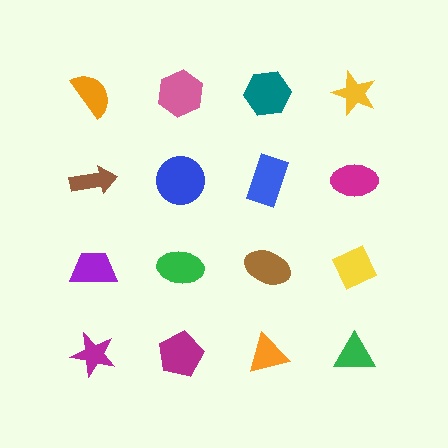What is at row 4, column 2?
A magenta pentagon.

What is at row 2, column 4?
A magenta ellipse.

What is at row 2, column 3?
A blue rectangle.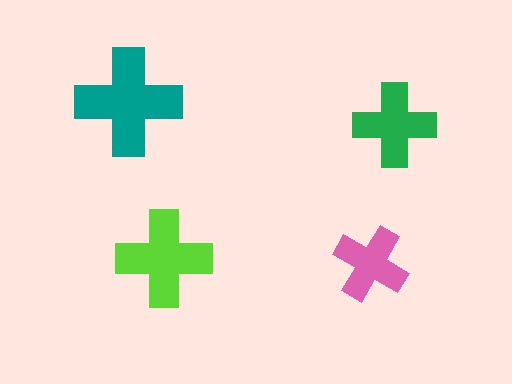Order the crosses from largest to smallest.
the teal one, the lime one, the green one, the pink one.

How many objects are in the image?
There are 4 objects in the image.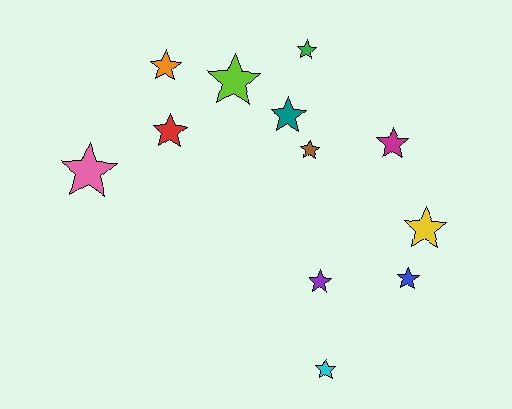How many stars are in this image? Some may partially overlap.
There are 12 stars.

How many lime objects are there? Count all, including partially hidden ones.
There is 1 lime object.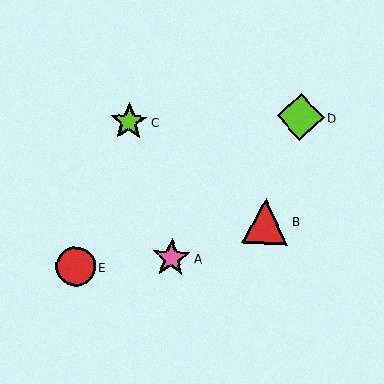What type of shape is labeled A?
Shape A is a pink star.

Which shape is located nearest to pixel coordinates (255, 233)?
The red triangle (labeled B) at (265, 221) is nearest to that location.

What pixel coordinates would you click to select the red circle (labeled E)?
Click at (76, 267) to select the red circle E.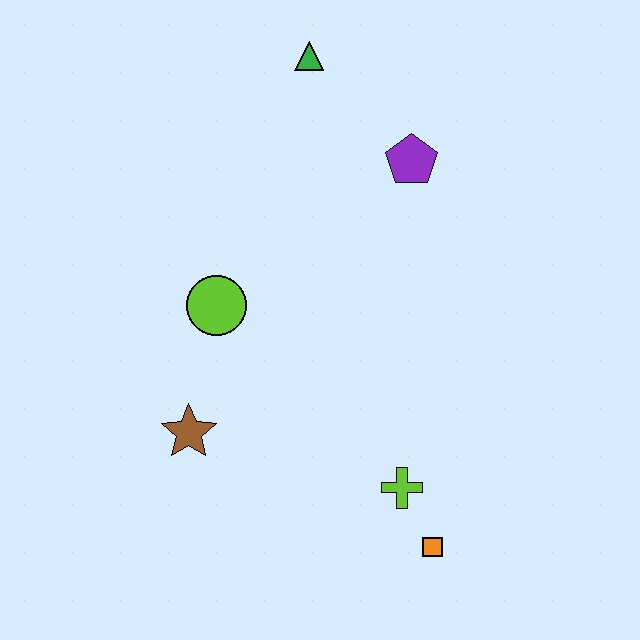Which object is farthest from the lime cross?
The green triangle is farthest from the lime cross.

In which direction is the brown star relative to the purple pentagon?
The brown star is below the purple pentagon.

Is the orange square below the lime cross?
Yes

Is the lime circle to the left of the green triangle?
Yes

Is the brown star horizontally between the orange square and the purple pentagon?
No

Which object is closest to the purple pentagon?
The green triangle is closest to the purple pentagon.